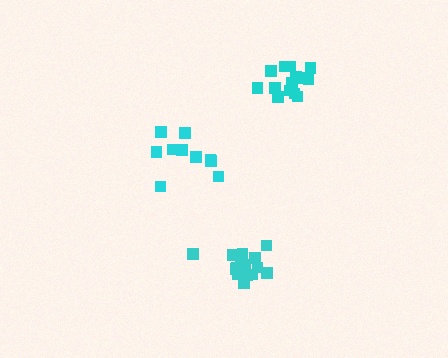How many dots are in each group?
Group 1: 10 dots, Group 2: 15 dots, Group 3: 14 dots (39 total).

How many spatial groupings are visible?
There are 3 spatial groupings.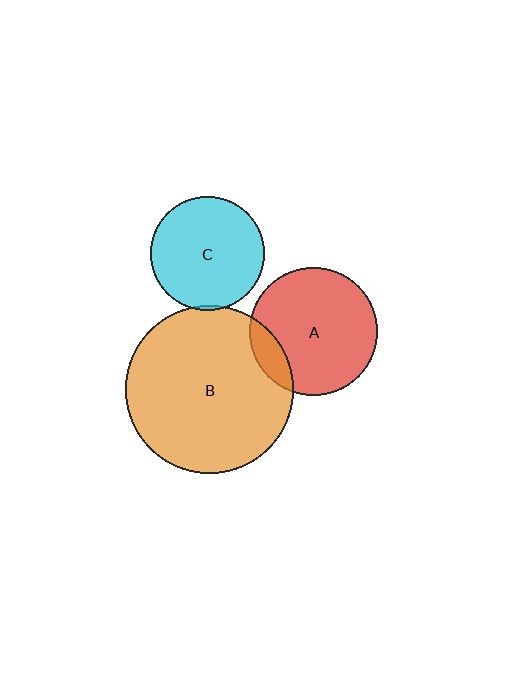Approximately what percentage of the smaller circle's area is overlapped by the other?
Approximately 5%.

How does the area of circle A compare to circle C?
Approximately 1.3 times.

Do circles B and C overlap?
Yes.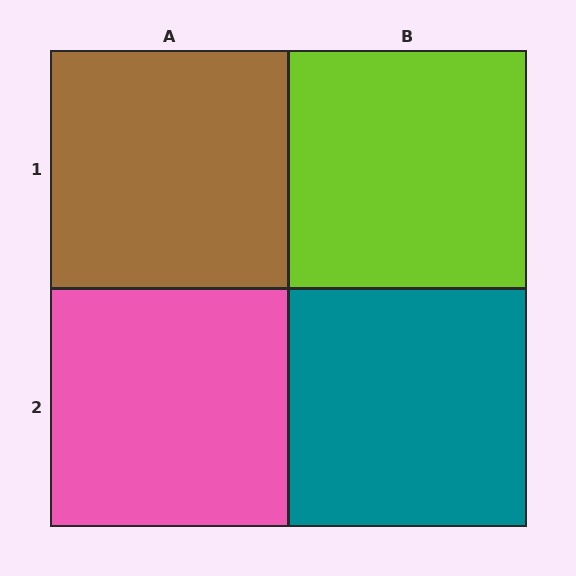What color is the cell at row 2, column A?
Pink.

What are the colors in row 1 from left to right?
Brown, lime.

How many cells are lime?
1 cell is lime.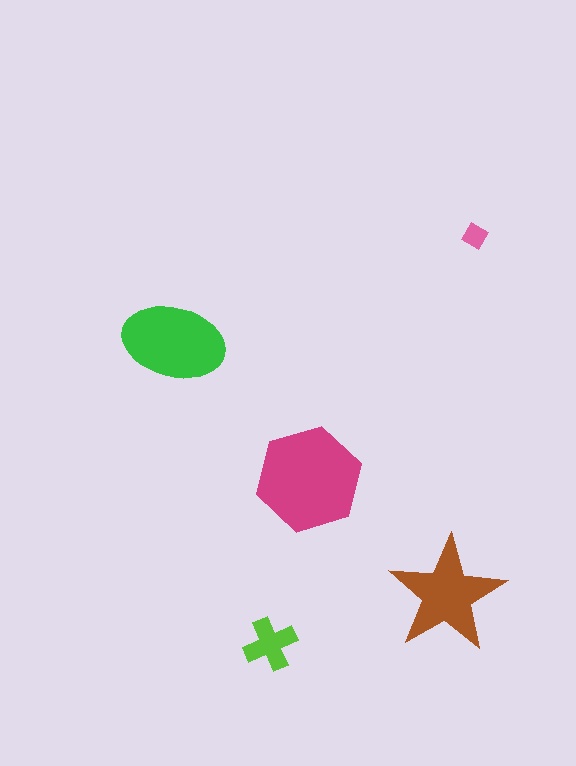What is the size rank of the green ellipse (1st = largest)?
2nd.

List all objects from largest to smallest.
The magenta hexagon, the green ellipse, the brown star, the lime cross, the pink diamond.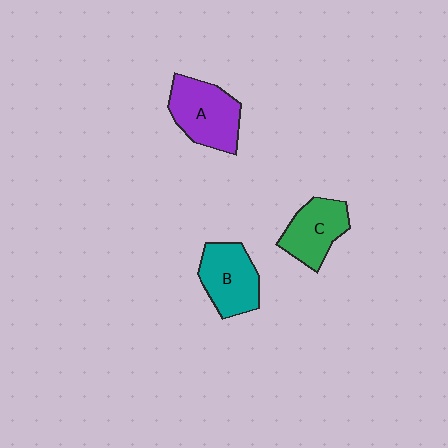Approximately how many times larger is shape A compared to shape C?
Approximately 1.3 times.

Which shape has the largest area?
Shape A (purple).